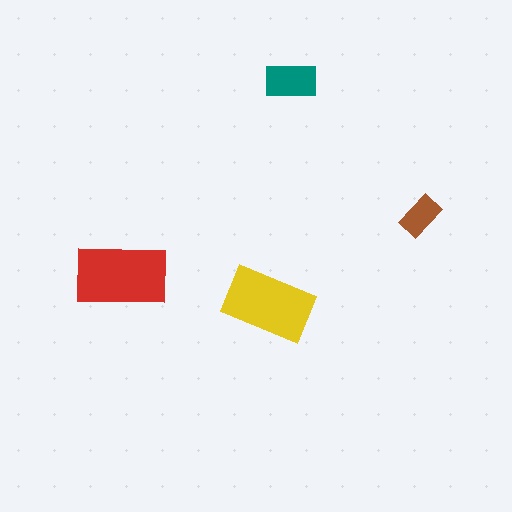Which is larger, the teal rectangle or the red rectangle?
The red one.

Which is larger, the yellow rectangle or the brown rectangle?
The yellow one.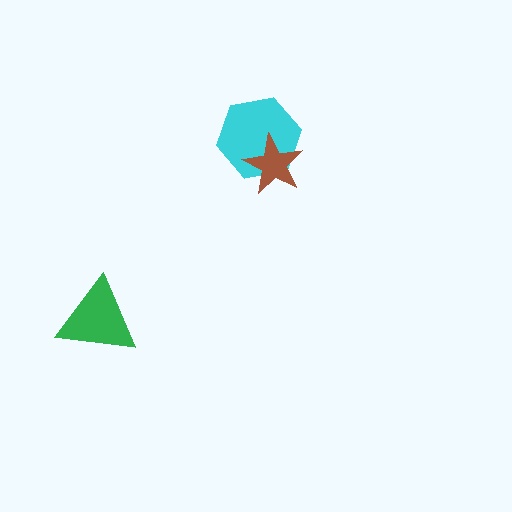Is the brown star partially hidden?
No, no other shape covers it.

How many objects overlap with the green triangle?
0 objects overlap with the green triangle.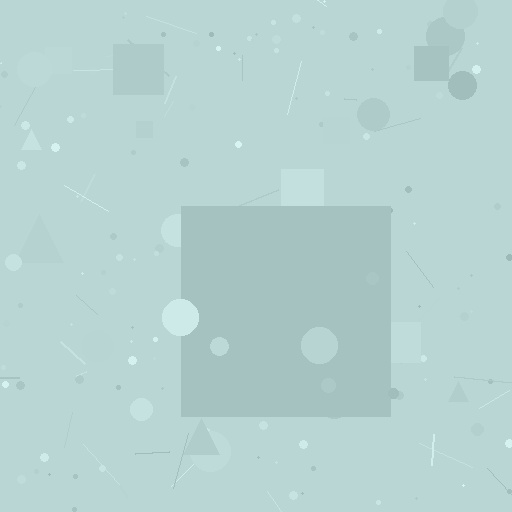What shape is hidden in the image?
A square is hidden in the image.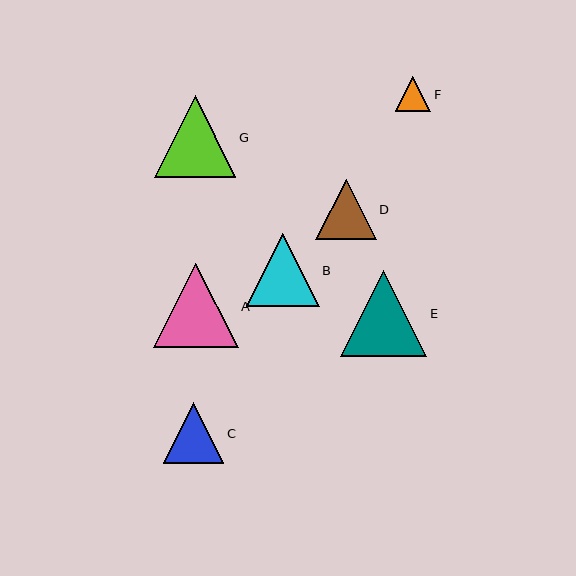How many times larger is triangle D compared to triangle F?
Triangle D is approximately 1.7 times the size of triangle F.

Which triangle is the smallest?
Triangle F is the smallest with a size of approximately 36 pixels.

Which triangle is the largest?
Triangle E is the largest with a size of approximately 86 pixels.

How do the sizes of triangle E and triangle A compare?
Triangle E and triangle A are approximately the same size.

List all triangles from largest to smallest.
From largest to smallest: E, A, G, B, D, C, F.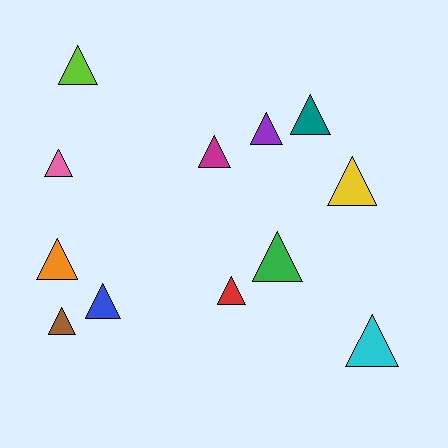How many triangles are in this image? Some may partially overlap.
There are 12 triangles.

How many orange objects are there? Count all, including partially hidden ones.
There is 1 orange object.